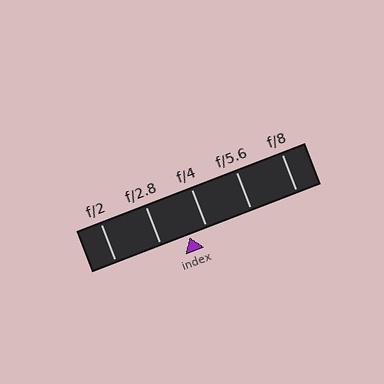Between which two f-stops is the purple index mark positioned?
The index mark is between f/2.8 and f/4.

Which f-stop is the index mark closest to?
The index mark is closest to f/4.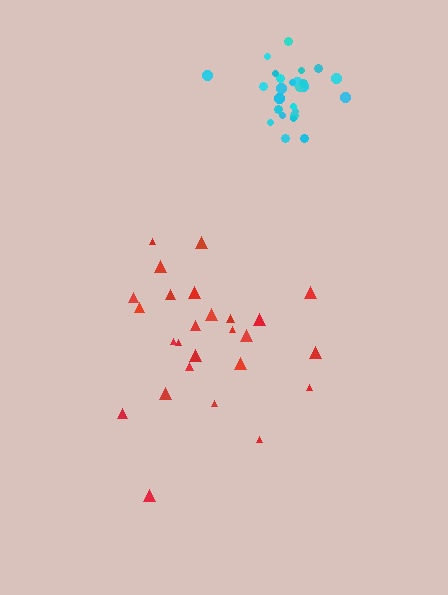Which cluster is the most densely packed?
Cyan.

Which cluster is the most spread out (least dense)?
Red.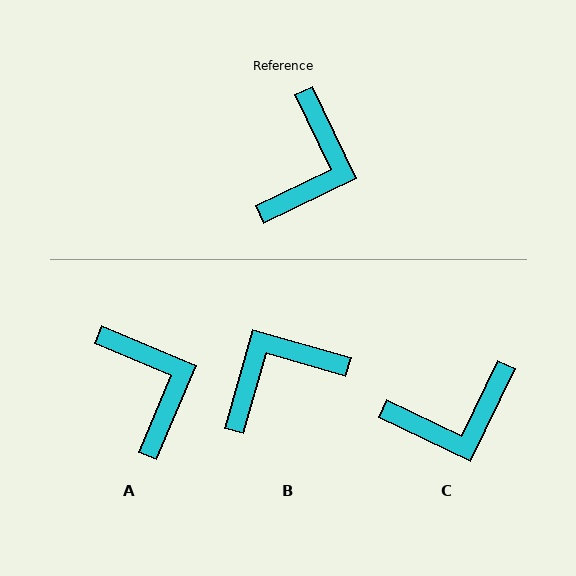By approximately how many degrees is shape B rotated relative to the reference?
Approximately 139 degrees counter-clockwise.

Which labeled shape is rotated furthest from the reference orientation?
B, about 139 degrees away.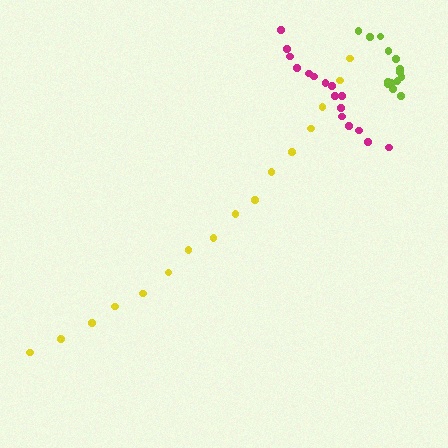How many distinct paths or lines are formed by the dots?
There are 3 distinct paths.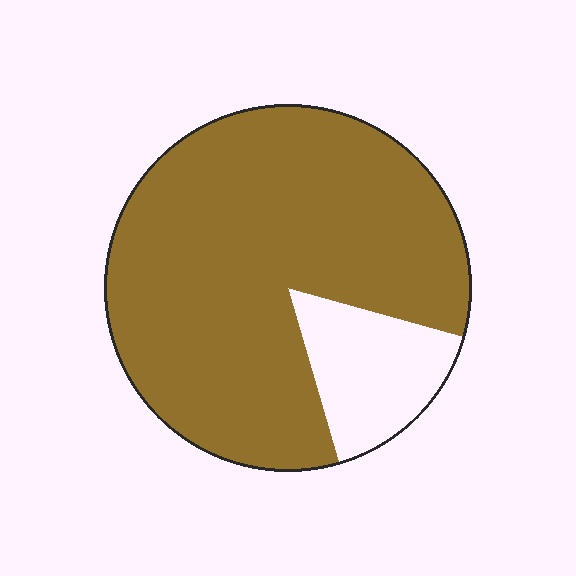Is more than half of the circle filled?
Yes.